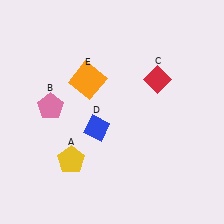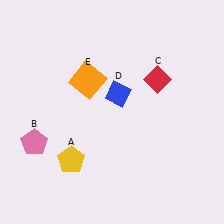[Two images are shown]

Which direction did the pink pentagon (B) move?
The pink pentagon (B) moved down.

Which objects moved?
The objects that moved are: the pink pentagon (B), the blue diamond (D).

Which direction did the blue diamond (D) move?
The blue diamond (D) moved up.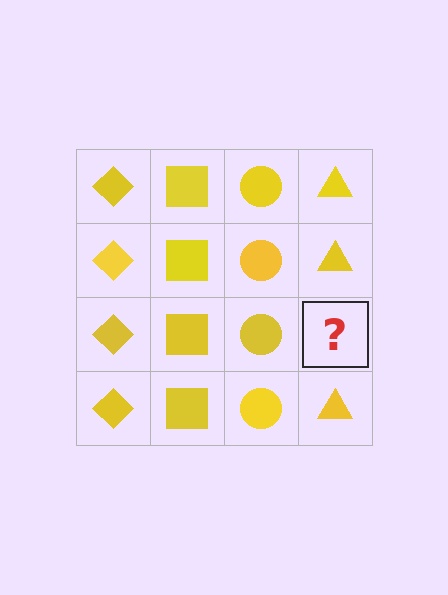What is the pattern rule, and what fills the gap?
The rule is that each column has a consistent shape. The gap should be filled with a yellow triangle.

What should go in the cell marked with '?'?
The missing cell should contain a yellow triangle.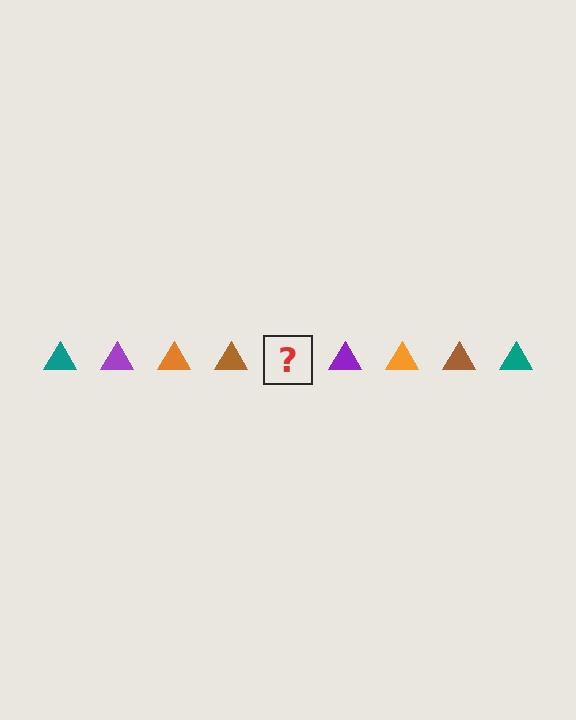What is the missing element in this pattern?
The missing element is a teal triangle.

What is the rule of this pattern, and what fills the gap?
The rule is that the pattern cycles through teal, purple, orange, brown triangles. The gap should be filled with a teal triangle.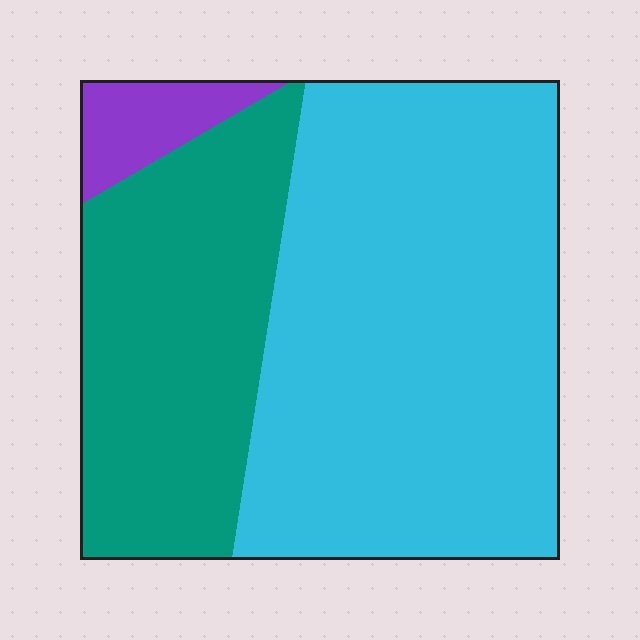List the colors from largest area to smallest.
From largest to smallest: cyan, teal, purple.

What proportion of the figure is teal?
Teal takes up about one third (1/3) of the figure.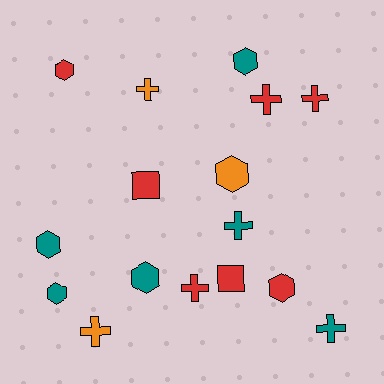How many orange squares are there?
There are no orange squares.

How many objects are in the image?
There are 16 objects.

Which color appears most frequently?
Red, with 7 objects.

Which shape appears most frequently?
Hexagon, with 7 objects.